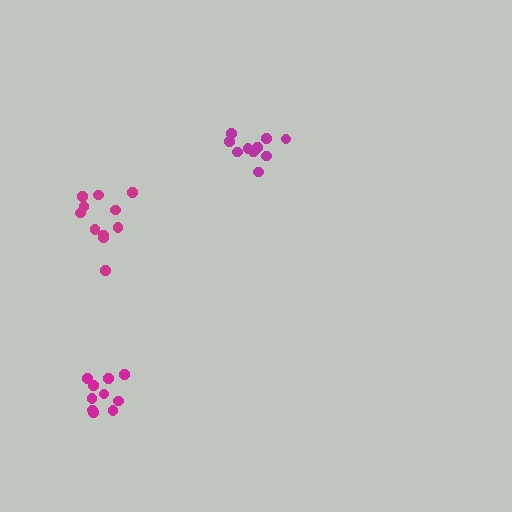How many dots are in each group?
Group 1: 10 dots, Group 2: 11 dots, Group 3: 10 dots (31 total).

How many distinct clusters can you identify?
There are 3 distinct clusters.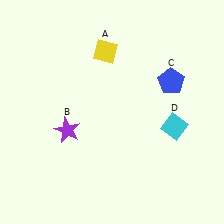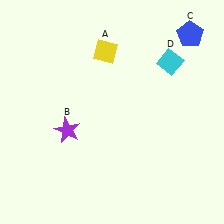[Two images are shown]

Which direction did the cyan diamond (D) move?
The cyan diamond (D) moved up.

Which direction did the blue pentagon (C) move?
The blue pentagon (C) moved up.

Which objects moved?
The objects that moved are: the blue pentagon (C), the cyan diamond (D).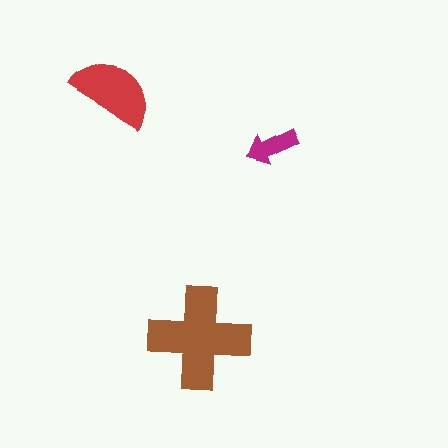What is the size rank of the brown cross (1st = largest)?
1st.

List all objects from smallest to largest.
The magenta arrow, the red semicircle, the brown cross.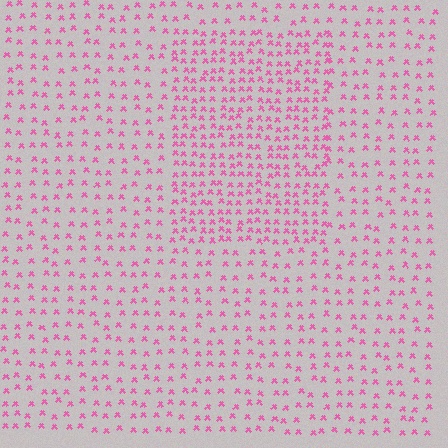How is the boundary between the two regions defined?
The boundary is defined by a change in element density (approximately 1.9x ratio). All elements are the same color, size, and shape.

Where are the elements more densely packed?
The elements are more densely packed inside the rectangle boundary.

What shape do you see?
I see a rectangle.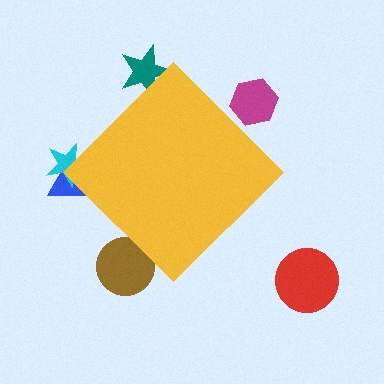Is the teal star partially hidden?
Yes, the teal star is partially hidden behind the yellow diamond.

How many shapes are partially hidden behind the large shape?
5 shapes are partially hidden.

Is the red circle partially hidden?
No, the red circle is fully visible.